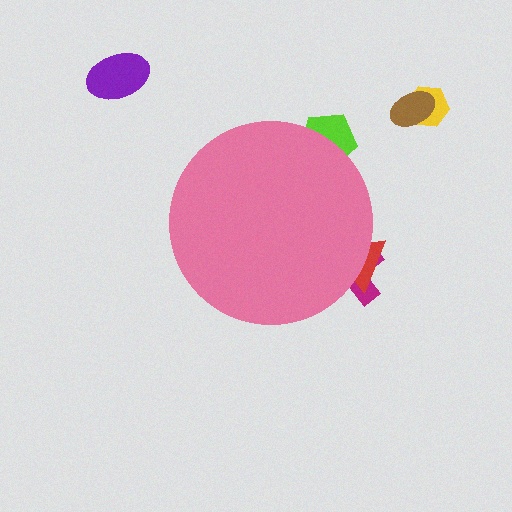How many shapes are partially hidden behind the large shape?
3 shapes are partially hidden.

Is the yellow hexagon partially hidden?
No, the yellow hexagon is fully visible.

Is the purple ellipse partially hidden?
No, the purple ellipse is fully visible.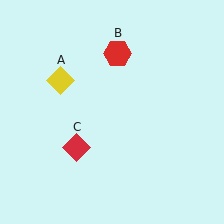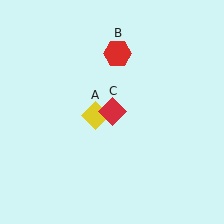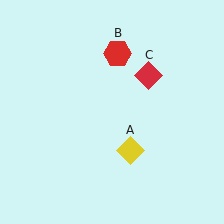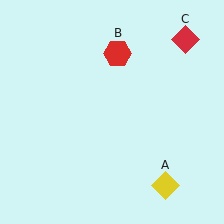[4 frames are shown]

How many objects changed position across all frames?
2 objects changed position: yellow diamond (object A), red diamond (object C).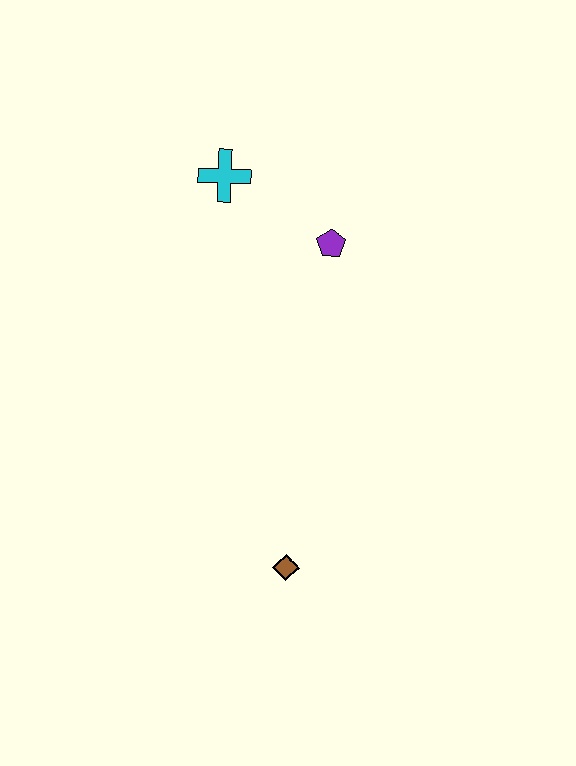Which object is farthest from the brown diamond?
The cyan cross is farthest from the brown diamond.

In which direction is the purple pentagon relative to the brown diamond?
The purple pentagon is above the brown diamond.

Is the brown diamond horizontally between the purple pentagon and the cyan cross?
Yes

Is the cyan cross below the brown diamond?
No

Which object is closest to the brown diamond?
The purple pentagon is closest to the brown diamond.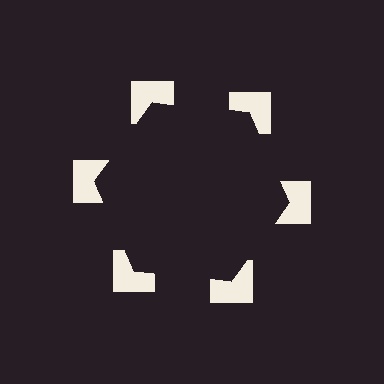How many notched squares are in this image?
There are 6 — one at each vertex of the illusory hexagon.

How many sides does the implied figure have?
6 sides.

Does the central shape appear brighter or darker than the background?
It typically appears slightly darker than the background, even though no actual brightness change is drawn.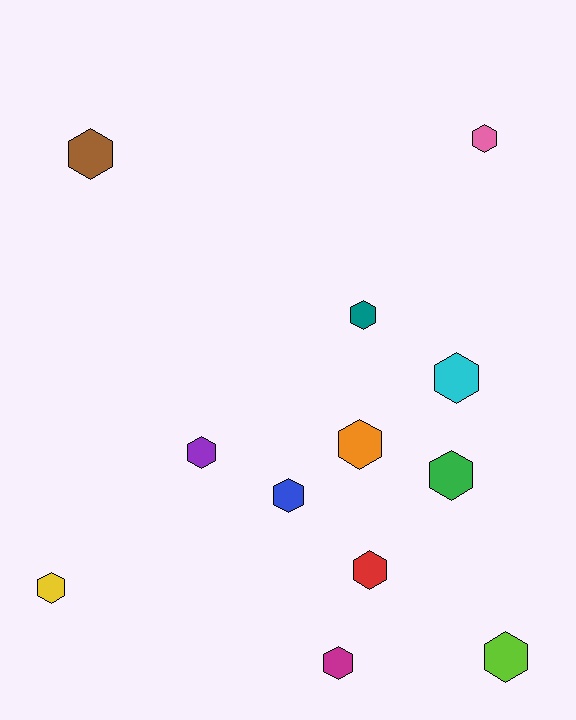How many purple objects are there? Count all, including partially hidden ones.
There is 1 purple object.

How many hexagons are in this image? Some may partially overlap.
There are 12 hexagons.